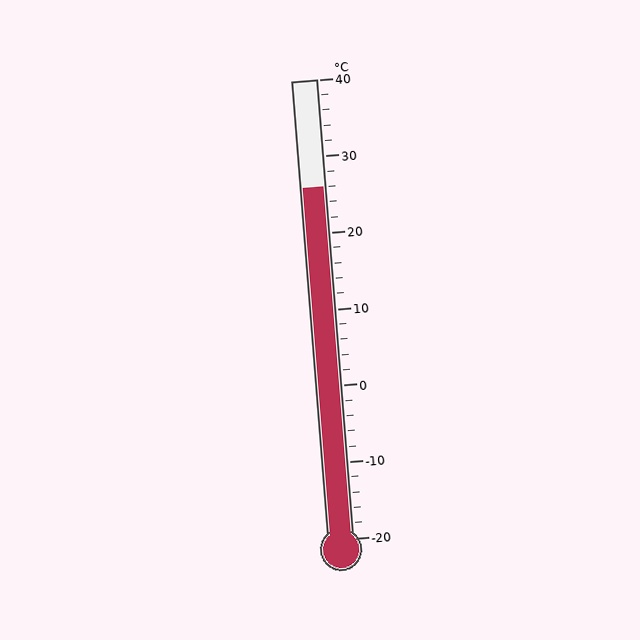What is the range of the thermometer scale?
The thermometer scale ranges from -20°C to 40°C.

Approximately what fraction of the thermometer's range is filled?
The thermometer is filled to approximately 75% of its range.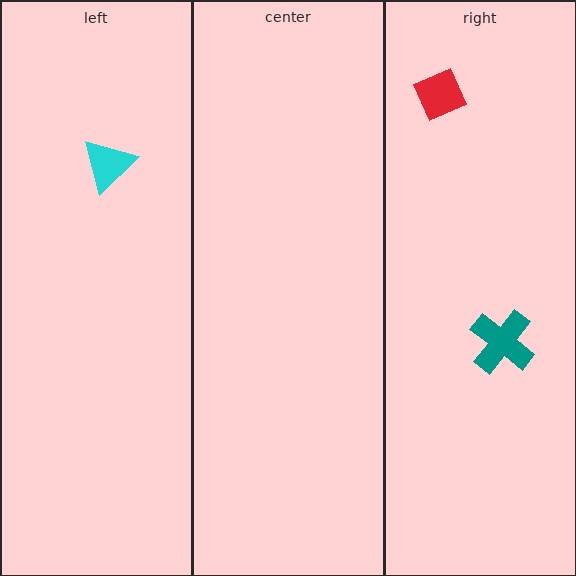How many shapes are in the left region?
1.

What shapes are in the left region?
The cyan triangle.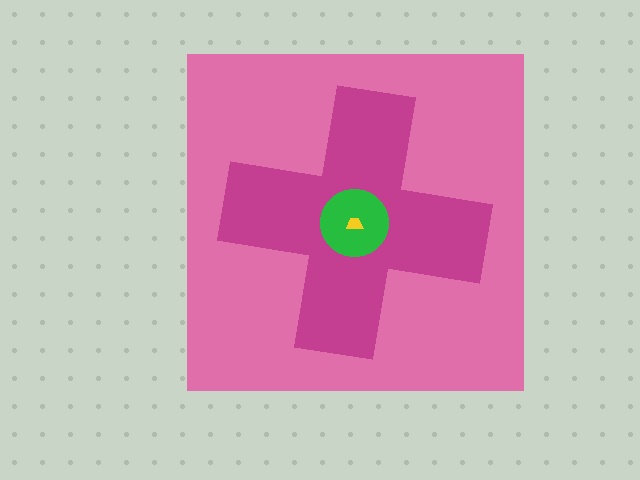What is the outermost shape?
The pink square.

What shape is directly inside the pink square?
The magenta cross.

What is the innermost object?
The yellow trapezoid.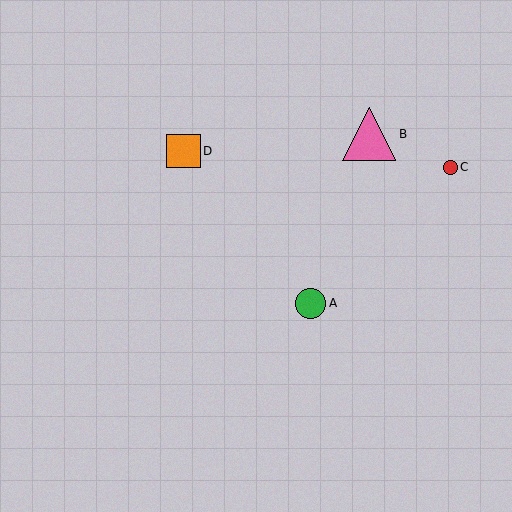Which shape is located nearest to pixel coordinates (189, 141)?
The orange square (labeled D) at (183, 151) is nearest to that location.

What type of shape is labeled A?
Shape A is a green circle.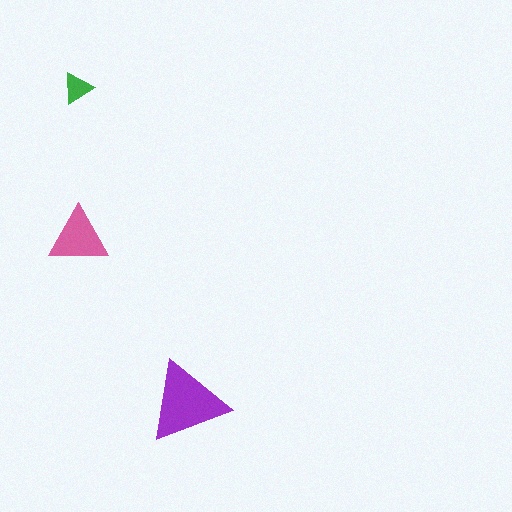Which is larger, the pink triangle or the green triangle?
The pink one.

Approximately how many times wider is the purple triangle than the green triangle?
About 2.5 times wider.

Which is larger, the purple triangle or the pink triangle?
The purple one.